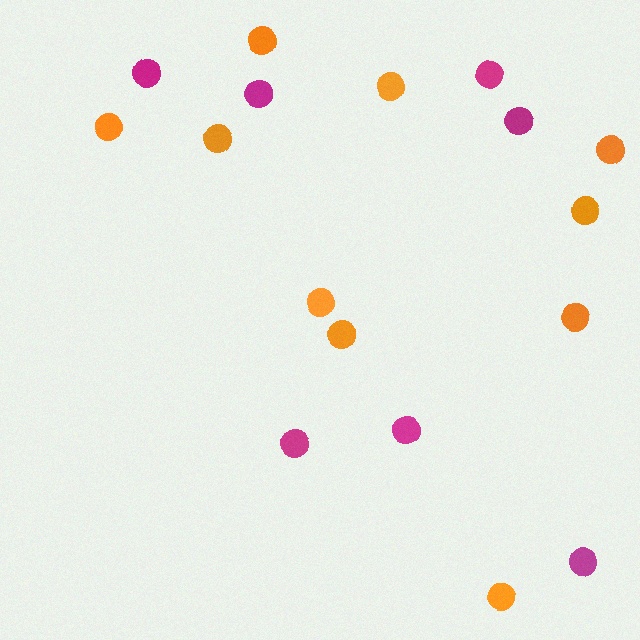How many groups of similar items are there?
There are 2 groups: one group of magenta circles (7) and one group of orange circles (10).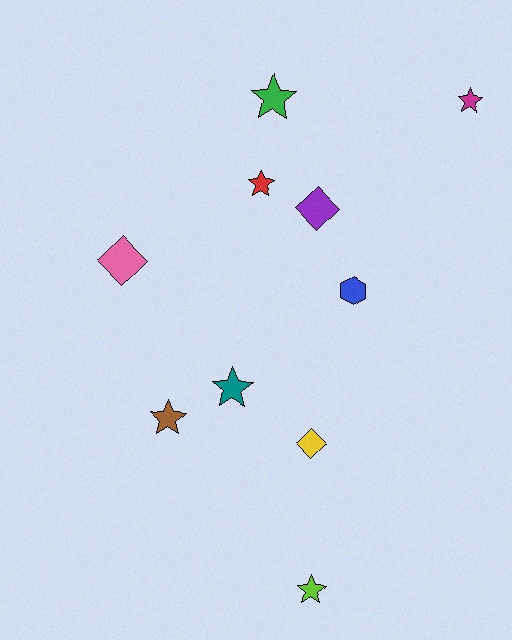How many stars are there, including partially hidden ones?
There are 6 stars.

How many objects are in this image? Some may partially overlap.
There are 10 objects.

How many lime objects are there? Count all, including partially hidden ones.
There is 1 lime object.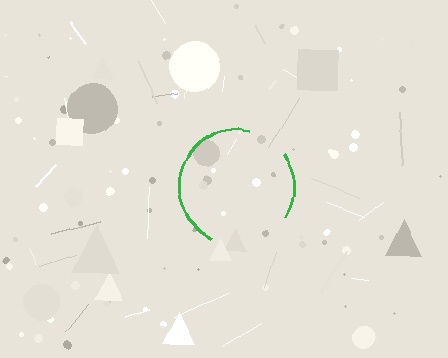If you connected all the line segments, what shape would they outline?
They would outline a circle.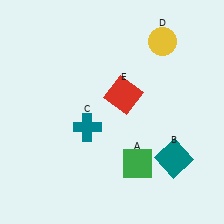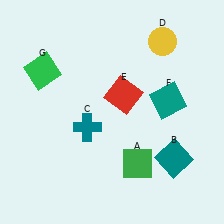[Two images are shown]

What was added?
A teal square (F), a green square (G) were added in Image 2.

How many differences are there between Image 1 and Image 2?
There are 2 differences between the two images.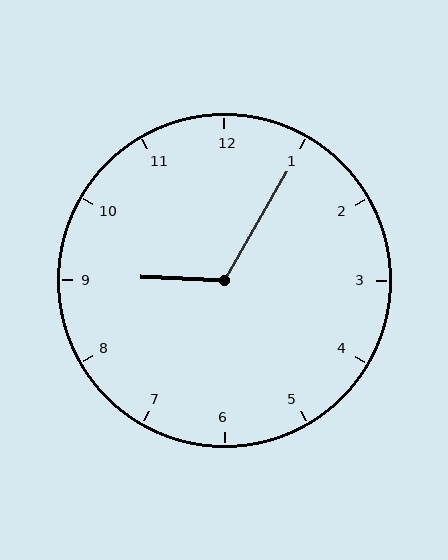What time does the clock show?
9:05.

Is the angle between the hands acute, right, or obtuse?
It is obtuse.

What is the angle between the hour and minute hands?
Approximately 118 degrees.